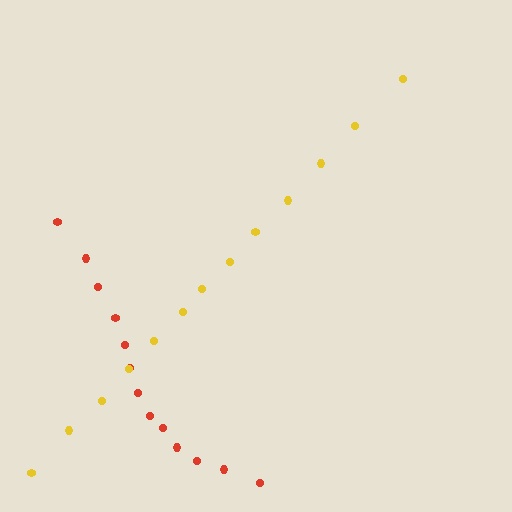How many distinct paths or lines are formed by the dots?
There are 2 distinct paths.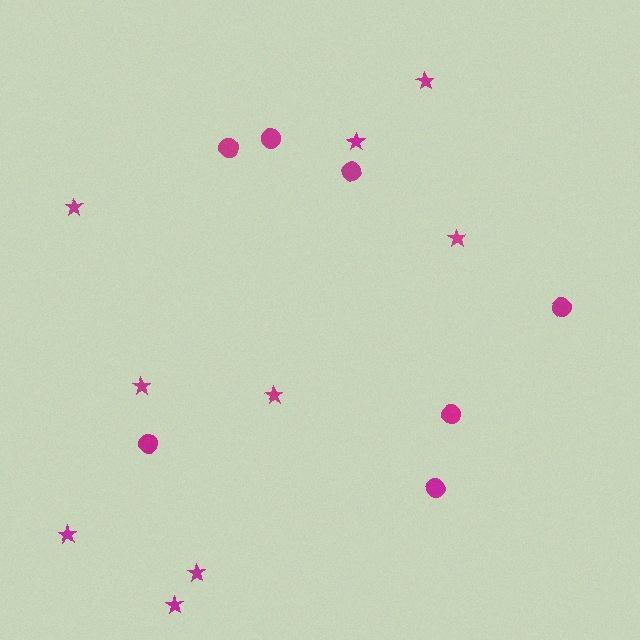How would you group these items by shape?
There are 2 groups: one group of circles (7) and one group of stars (9).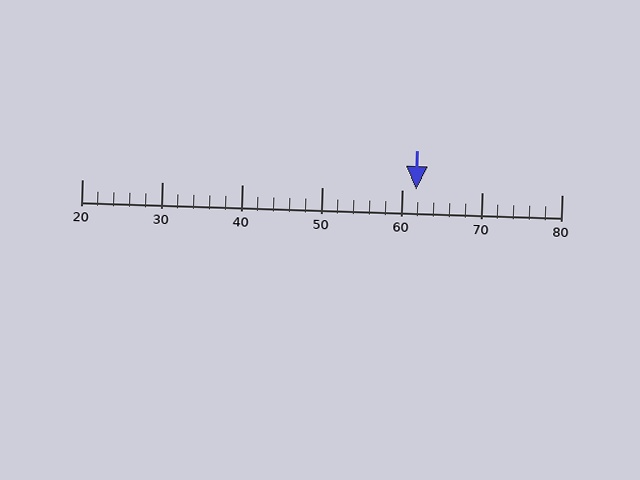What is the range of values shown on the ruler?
The ruler shows values from 20 to 80.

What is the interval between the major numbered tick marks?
The major tick marks are spaced 10 units apart.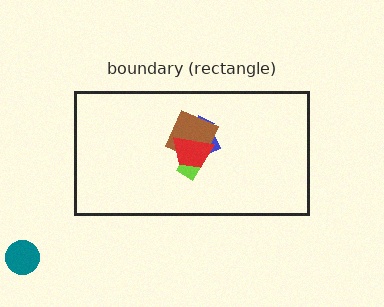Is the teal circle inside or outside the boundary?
Outside.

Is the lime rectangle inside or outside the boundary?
Inside.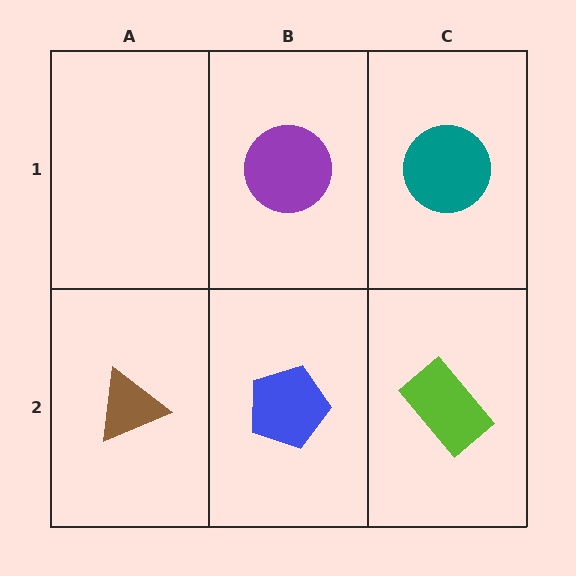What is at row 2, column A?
A brown triangle.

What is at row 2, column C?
A lime rectangle.